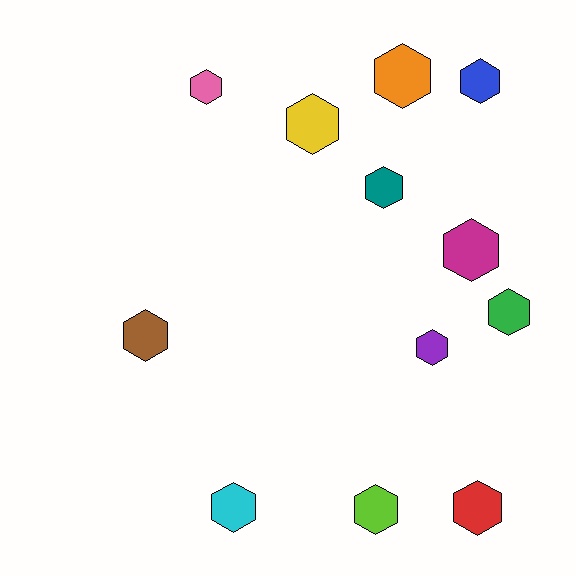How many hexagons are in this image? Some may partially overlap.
There are 12 hexagons.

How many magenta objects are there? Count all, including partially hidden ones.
There is 1 magenta object.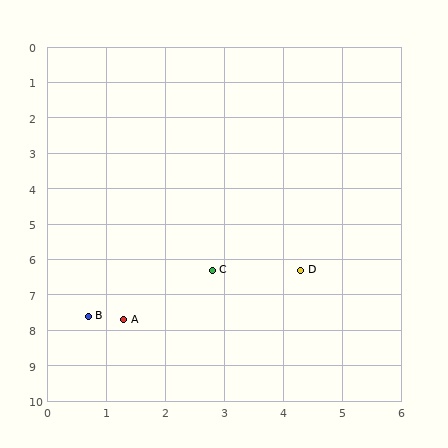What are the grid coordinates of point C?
Point C is at approximately (2.8, 6.3).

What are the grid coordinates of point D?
Point D is at approximately (4.3, 6.3).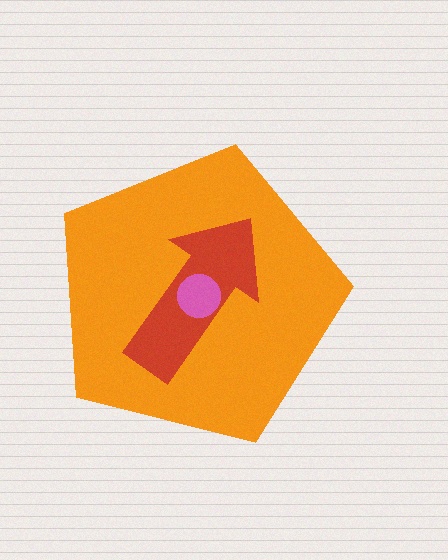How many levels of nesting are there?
3.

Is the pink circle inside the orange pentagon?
Yes.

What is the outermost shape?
The orange pentagon.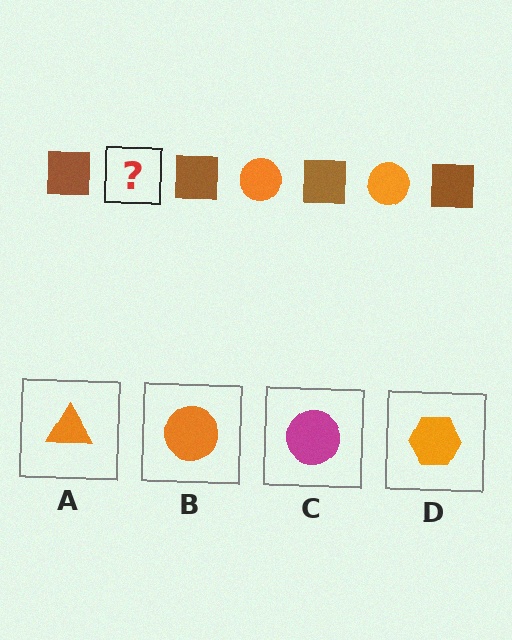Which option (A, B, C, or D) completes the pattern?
B.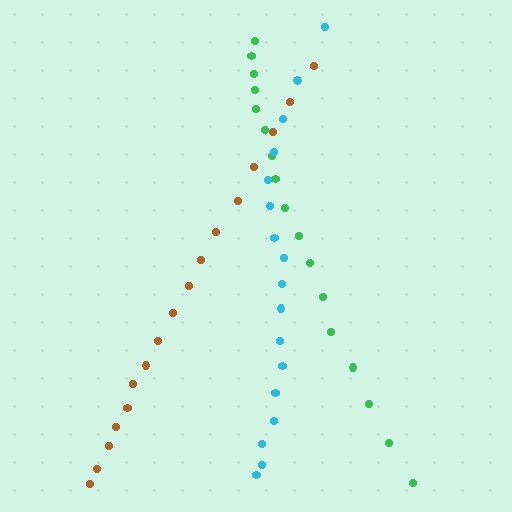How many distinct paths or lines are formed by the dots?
There are 3 distinct paths.